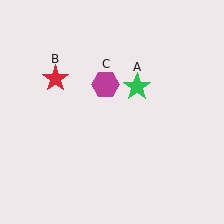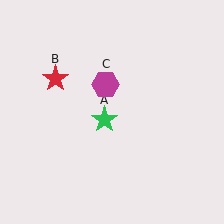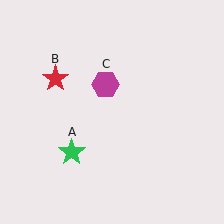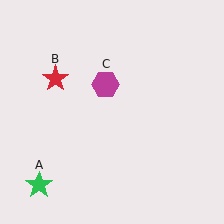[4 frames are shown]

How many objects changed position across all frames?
1 object changed position: green star (object A).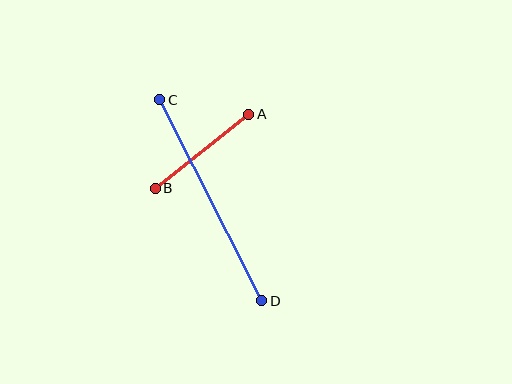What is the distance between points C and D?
The distance is approximately 226 pixels.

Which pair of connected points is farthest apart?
Points C and D are farthest apart.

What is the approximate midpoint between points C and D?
The midpoint is at approximately (211, 200) pixels.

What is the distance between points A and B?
The distance is approximately 119 pixels.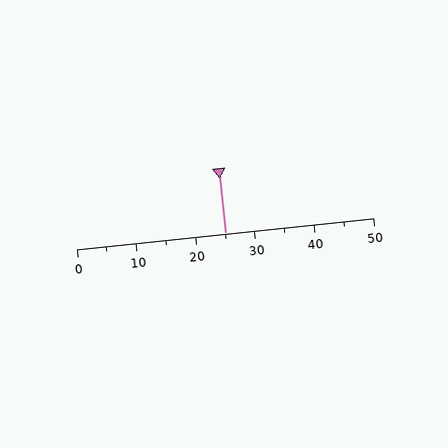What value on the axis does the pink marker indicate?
The marker indicates approximately 25.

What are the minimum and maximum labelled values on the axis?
The axis runs from 0 to 50.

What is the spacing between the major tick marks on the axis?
The major ticks are spaced 10 apart.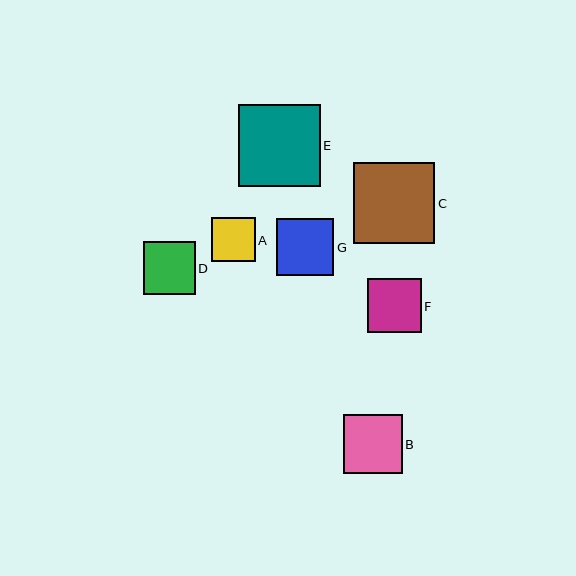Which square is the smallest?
Square A is the smallest with a size of approximately 44 pixels.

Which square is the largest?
Square E is the largest with a size of approximately 82 pixels.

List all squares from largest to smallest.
From largest to smallest: E, C, B, G, F, D, A.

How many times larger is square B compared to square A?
Square B is approximately 1.3 times the size of square A.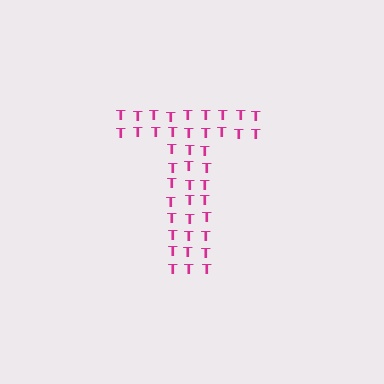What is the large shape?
The large shape is the letter T.